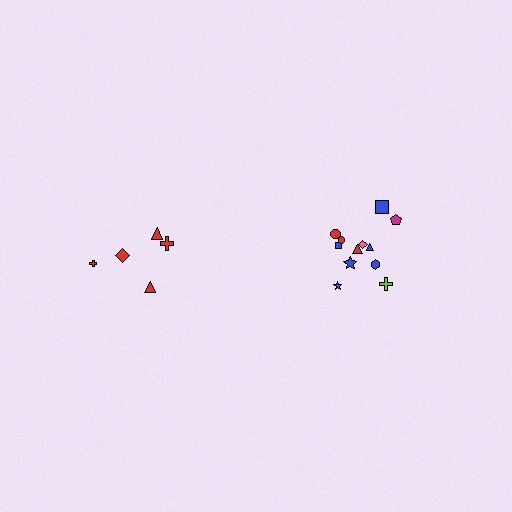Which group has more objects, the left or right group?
The right group.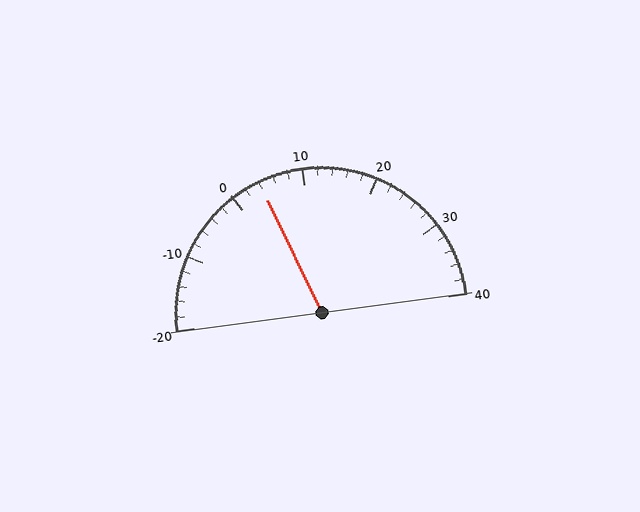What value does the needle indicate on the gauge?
The needle indicates approximately 4.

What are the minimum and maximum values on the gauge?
The gauge ranges from -20 to 40.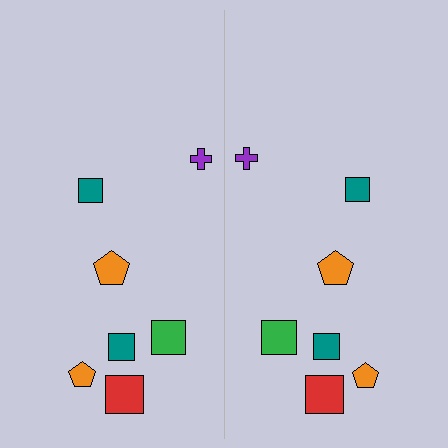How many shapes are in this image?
There are 14 shapes in this image.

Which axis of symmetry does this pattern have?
The pattern has a vertical axis of symmetry running through the center of the image.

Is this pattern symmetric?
Yes, this pattern has bilateral (reflection) symmetry.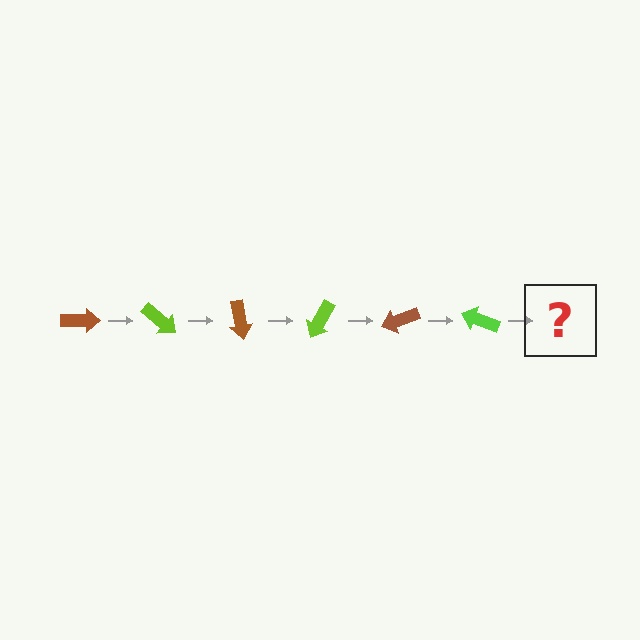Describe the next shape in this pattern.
It should be a brown arrow, rotated 240 degrees from the start.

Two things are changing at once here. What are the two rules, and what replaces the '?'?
The two rules are that it rotates 40 degrees each step and the color cycles through brown and lime. The '?' should be a brown arrow, rotated 240 degrees from the start.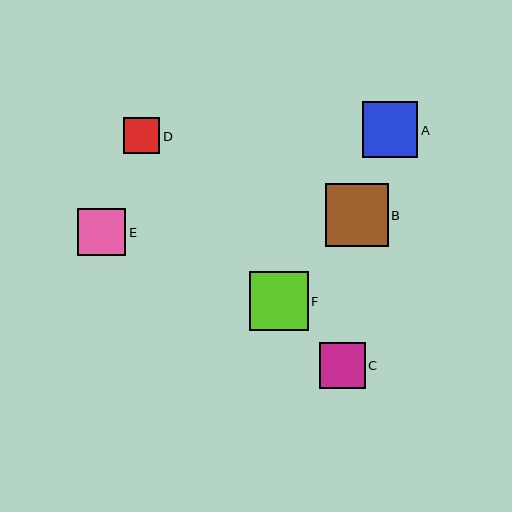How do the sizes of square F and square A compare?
Square F and square A are approximately the same size.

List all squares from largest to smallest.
From largest to smallest: B, F, A, E, C, D.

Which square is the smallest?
Square D is the smallest with a size of approximately 36 pixels.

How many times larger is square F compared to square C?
Square F is approximately 1.3 times the size of square C.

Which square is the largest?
Square B is the largest with a size of approximately 63 pixels.